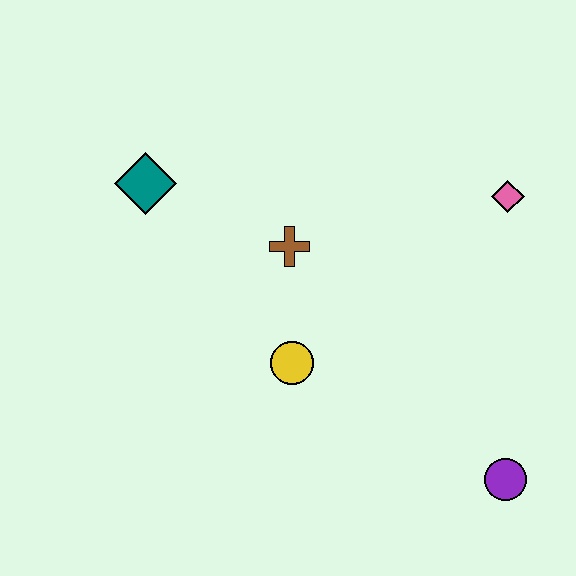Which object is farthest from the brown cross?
The purple circle is farthest from the brown cross.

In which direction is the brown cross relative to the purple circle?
The brown cross is above the purple circle.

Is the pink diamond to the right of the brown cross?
Yes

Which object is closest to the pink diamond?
The brown cross is closest to the pink diamond.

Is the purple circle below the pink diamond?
Yes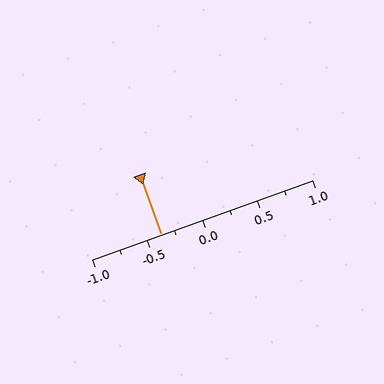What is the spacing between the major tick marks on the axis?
The major ticks are spaced 0.5 apart.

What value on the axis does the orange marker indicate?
The marker indicates approximately -0.38.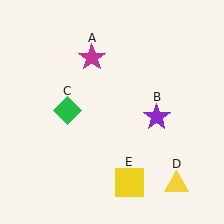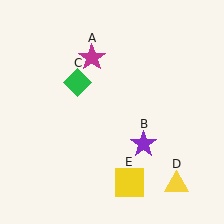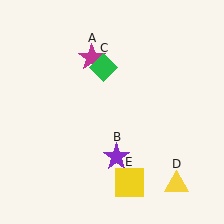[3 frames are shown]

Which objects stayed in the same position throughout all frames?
Magenta star (object A) and yellow triangle (object D) and yellow square (object E) remained stationary.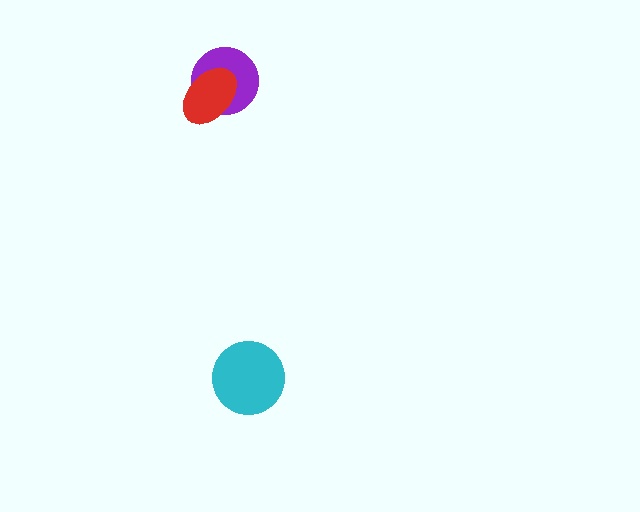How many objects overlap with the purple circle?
1 object overlaps with the purple circle.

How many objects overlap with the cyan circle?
0 objects overlap with the cyan circle.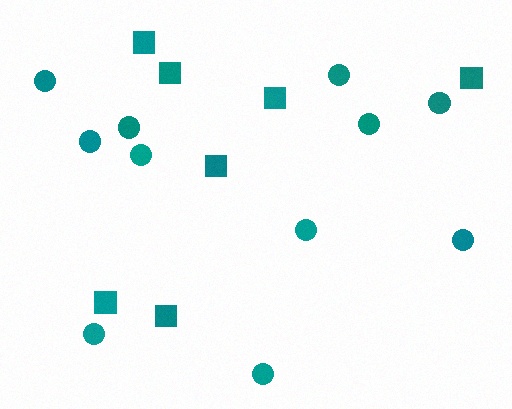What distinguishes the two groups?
There are 2 groups: one group of squares (7) and one group of circles (11).